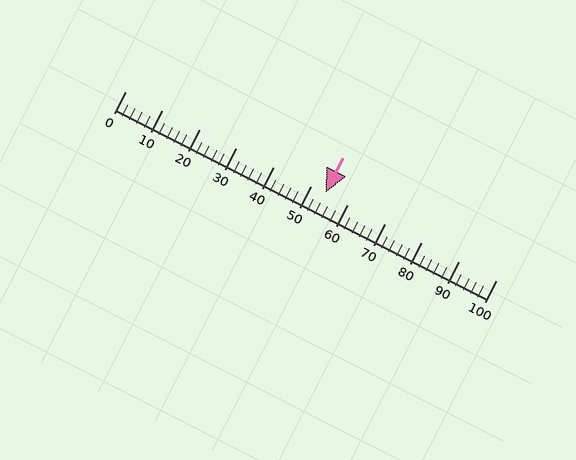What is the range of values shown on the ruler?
The ruler shows values from 0 to 100.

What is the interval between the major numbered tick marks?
The major tick marks are spaced 10 units apart.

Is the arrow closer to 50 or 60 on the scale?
The arrow is closer to 50.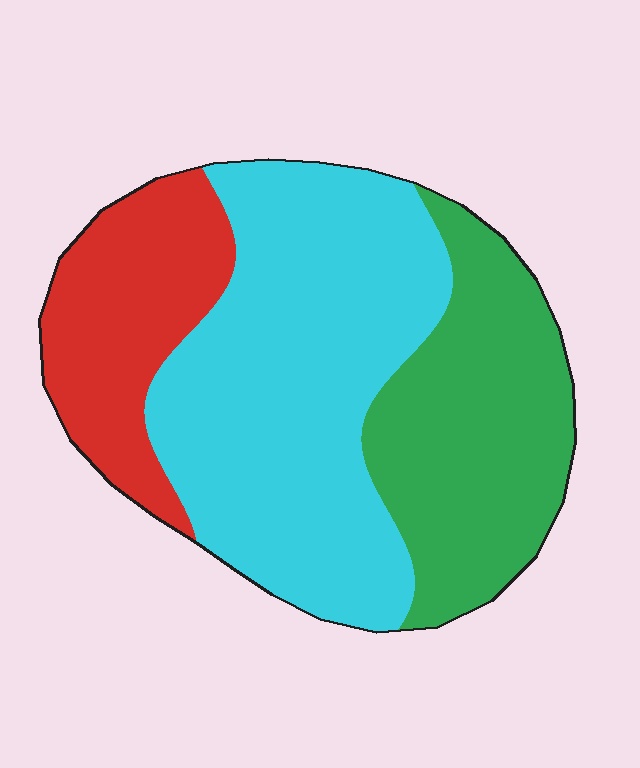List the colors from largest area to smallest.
From largest to smallest: cyan, green, red.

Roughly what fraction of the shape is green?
Green takes up about one third (1/3) of the shape.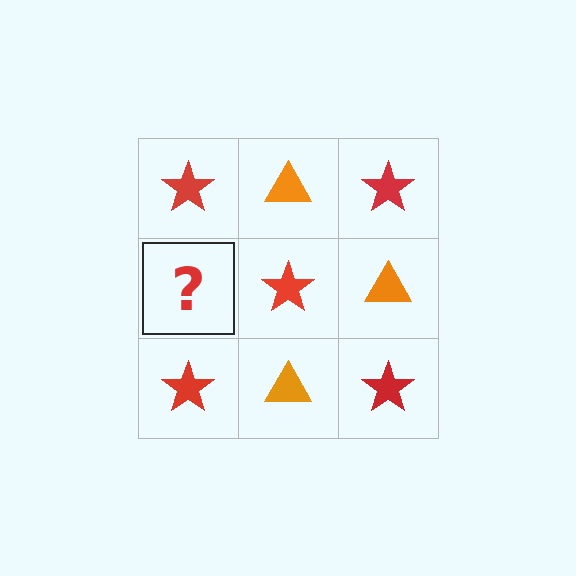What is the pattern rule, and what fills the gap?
The rule is that it alternates red star and orange triangle in a checkerboard pattern. The gap should be filled with an orange triangle.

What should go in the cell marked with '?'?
The missing cell should contain an orange triangle.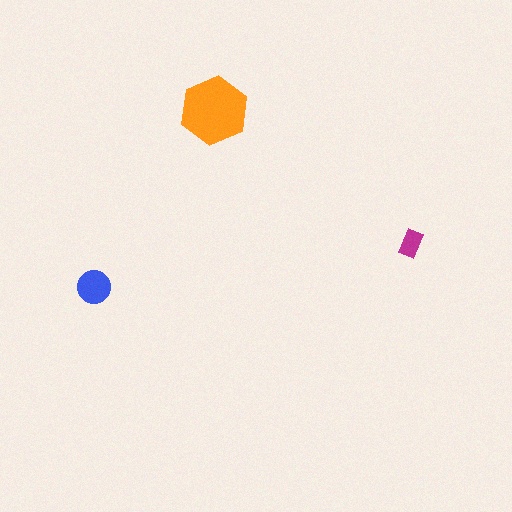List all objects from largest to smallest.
The orange hexagon, the blue circle, the magenta rectangle.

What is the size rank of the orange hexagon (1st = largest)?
1st.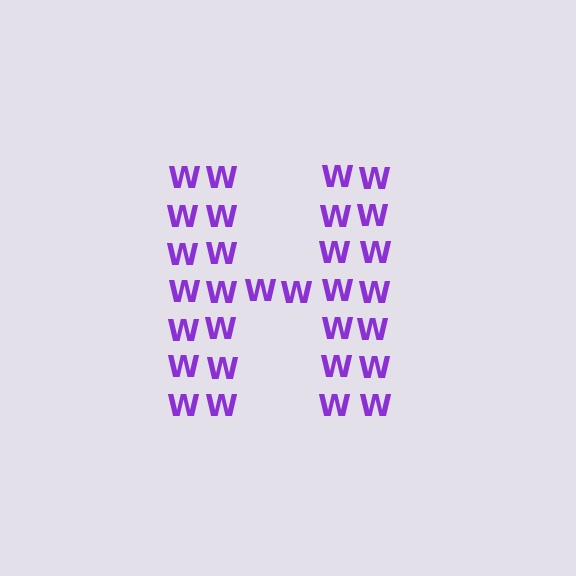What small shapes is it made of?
It is made of small letter W's.